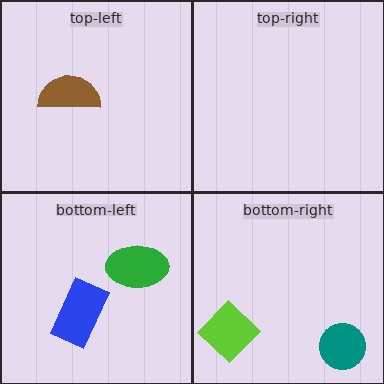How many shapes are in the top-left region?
1.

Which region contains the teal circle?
The bottom-right region.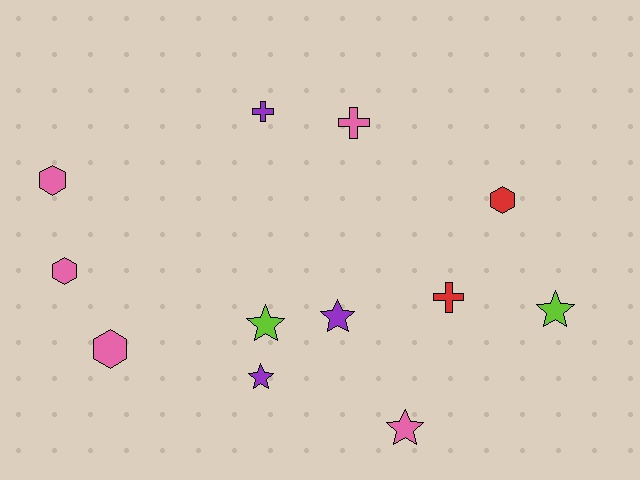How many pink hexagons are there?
There are 3 pink hexagons.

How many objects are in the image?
There are 12 objects.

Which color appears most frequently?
Pink, with 5 objects.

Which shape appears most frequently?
Star, with 5 objects.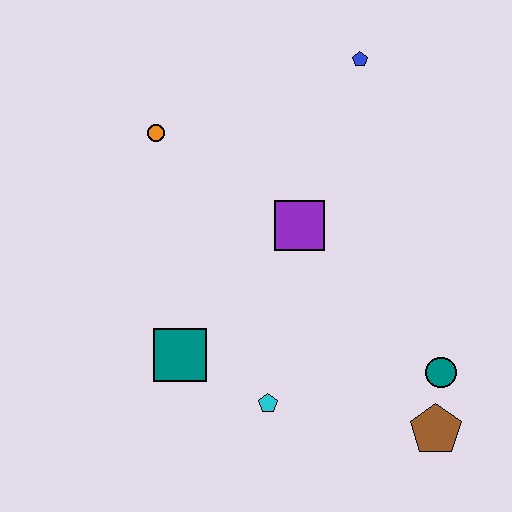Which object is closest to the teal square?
The cyan pentagon is closest to the teal square.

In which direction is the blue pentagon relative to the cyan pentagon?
The blue pentagon is above the cyan pentagon.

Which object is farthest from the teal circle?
The orange circle is farthest from the teal circle.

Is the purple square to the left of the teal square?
No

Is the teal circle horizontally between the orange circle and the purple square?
No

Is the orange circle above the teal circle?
Yes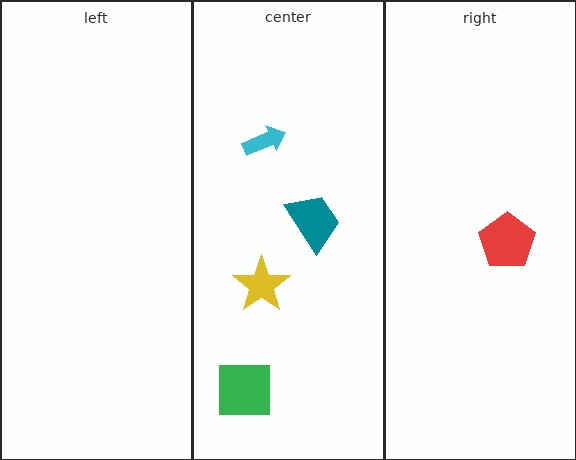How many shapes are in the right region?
1.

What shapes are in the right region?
The red pentagon.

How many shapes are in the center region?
4.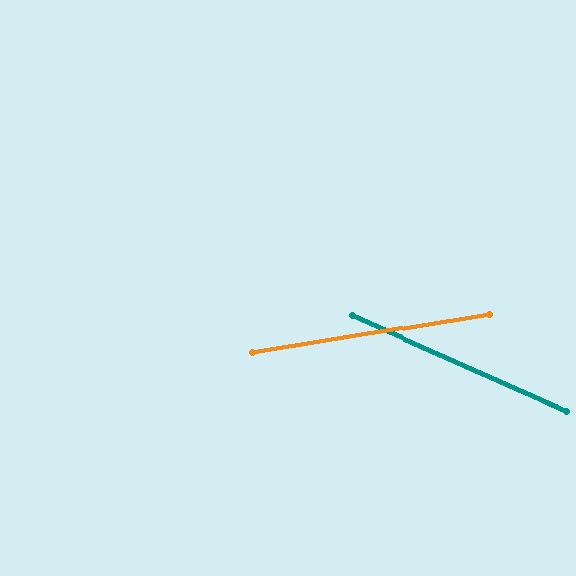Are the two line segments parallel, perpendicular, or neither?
Neither parallel nor perpendicular — they differ by about 33°.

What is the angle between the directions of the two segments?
Approximately 33 degrees.